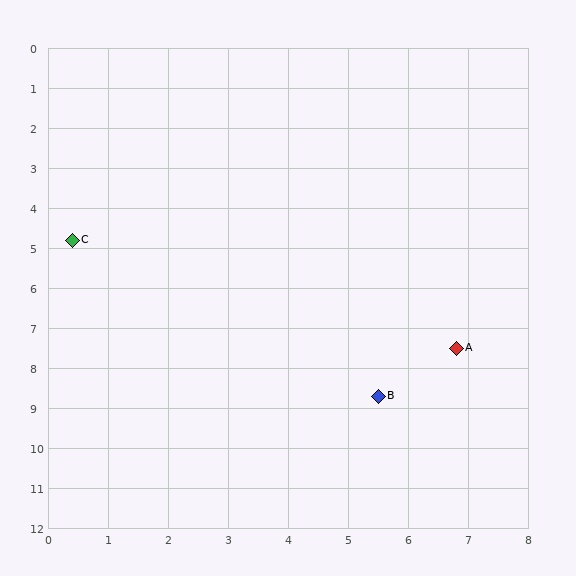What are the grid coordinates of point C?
Point C is at approximately (0.4, 4.8).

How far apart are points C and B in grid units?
Points C and B are about 6.4 grid units apart.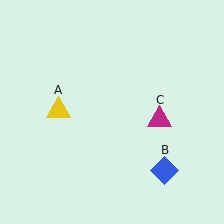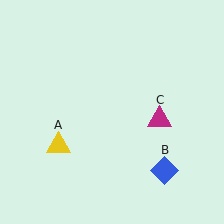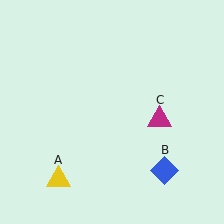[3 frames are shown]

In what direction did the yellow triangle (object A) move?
The yellow triangle (object A) moved down.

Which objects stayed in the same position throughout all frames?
Blue diamond (object B) and magenta triangle (object C) remained stationary.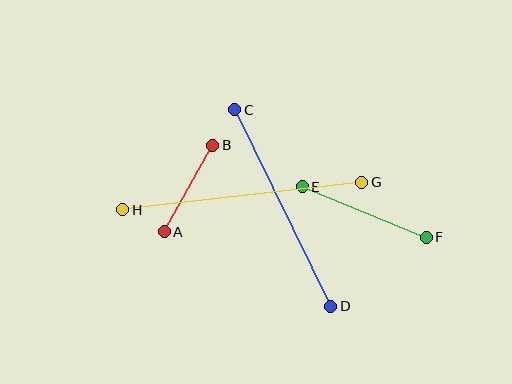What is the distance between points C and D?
The distance is approximately 218 pixels.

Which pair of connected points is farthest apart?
Points G and H are farthest apart.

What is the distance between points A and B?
The distance is approximately 99 pixels.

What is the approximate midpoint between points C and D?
The midpoint is at approximately (283, 208) pixels.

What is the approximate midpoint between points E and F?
The midpoint is at approximately (364, 212) pixels.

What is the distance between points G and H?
The distance is approximately 241 pixels.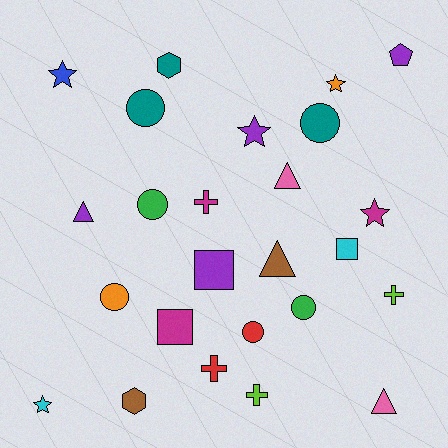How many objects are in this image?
There are 25 objects.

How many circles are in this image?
There are 6 circles.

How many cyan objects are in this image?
There are 2 cyan objects.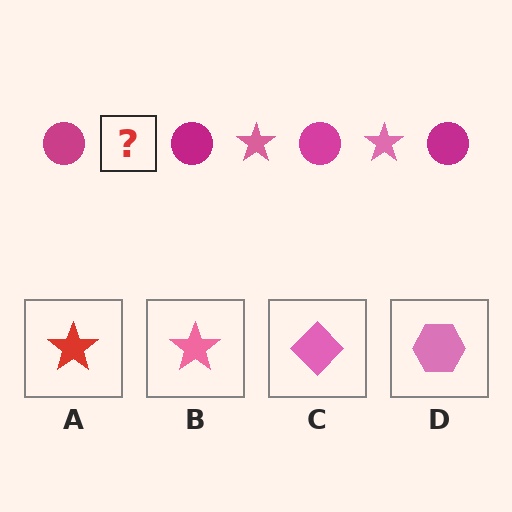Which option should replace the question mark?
Option B.